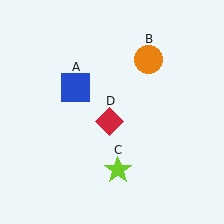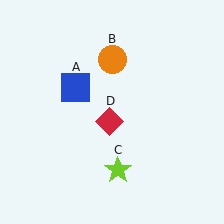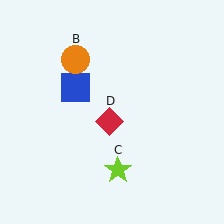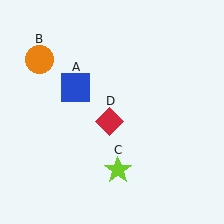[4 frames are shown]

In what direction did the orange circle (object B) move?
The orange circle (object B) moved left.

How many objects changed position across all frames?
1 object changed position: orange circle (object B).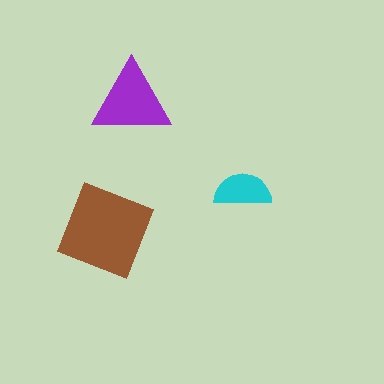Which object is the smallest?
The cyan semicircle.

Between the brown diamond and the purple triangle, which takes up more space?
The brown diamond.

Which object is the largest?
The brown diamond.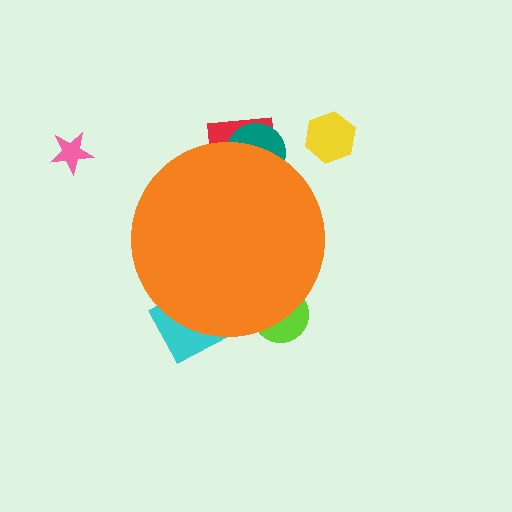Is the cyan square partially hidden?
Yes, the cyan square is partially hidden behind the orange circle.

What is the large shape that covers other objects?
An orange circle.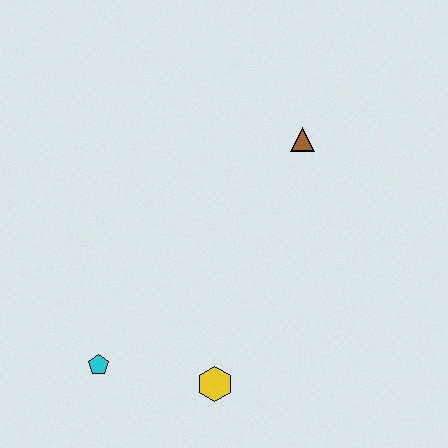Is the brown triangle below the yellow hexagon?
No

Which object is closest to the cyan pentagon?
The yellow hexagon is closest to the cyan pentagon.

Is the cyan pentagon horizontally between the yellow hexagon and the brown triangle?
No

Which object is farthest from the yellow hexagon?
The brown triangle is farthest from the yellow hexagon.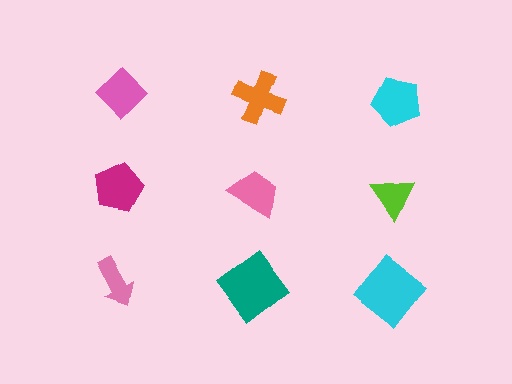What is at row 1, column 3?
A cyan pentagon.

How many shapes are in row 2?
3 shapes.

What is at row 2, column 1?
A magenta pentagon.